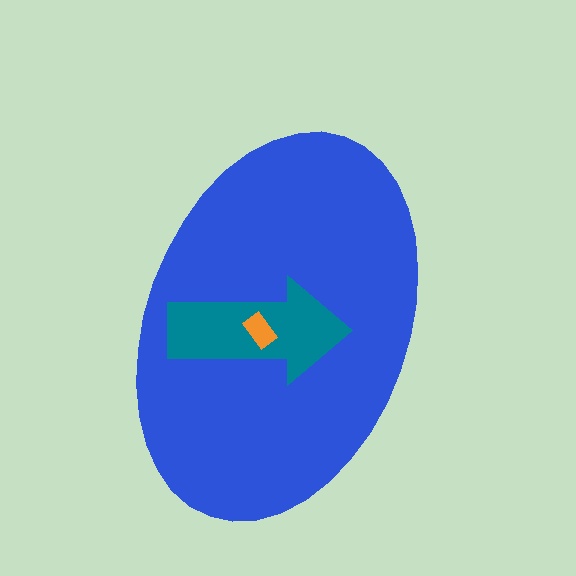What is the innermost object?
The orange rectangle.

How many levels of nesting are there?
3.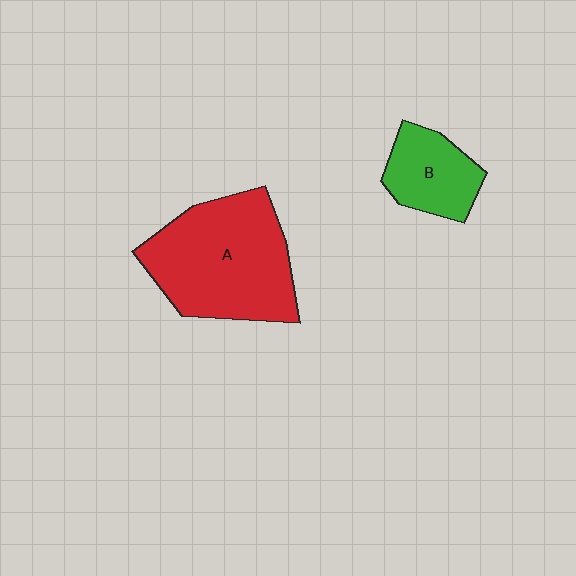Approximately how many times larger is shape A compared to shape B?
Approximately 2.3 times.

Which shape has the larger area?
Shape A (red).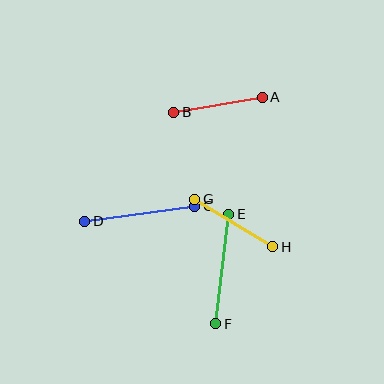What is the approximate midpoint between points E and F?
The midpoint is at approximately (222, 269) pixels.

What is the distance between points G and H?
The distance is approximately 91 pixels.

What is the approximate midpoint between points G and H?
The midpoint is at approximately (234, 223) pixels.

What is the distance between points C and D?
The distance is approximately 111 pixels.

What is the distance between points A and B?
The distance is approximately 89 pixels.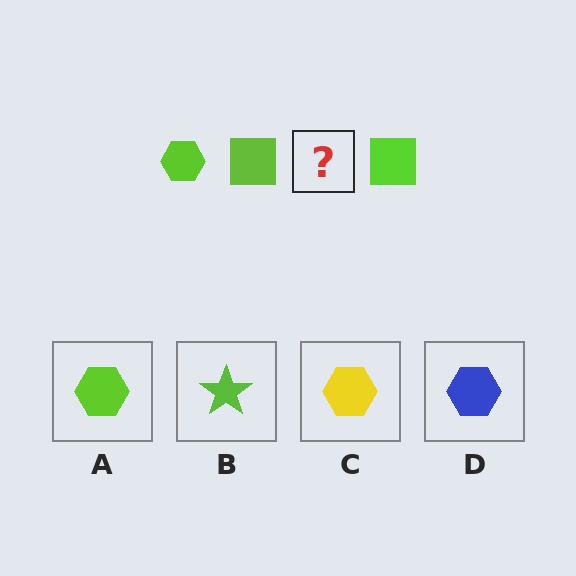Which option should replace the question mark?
Option A.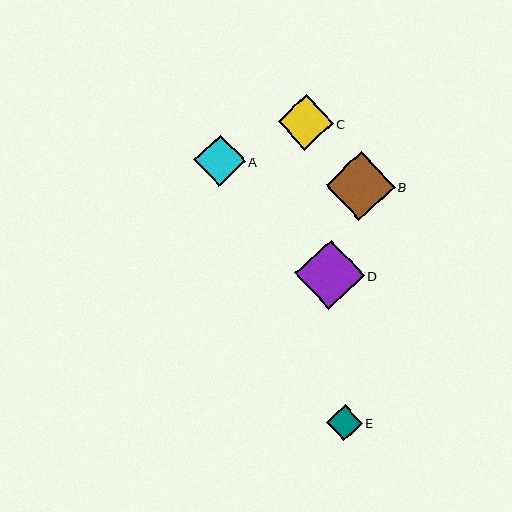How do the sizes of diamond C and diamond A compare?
Diamond C and diamond A are approximately the same size.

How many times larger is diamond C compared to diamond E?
Diamond C is approximately 1.6 times the size of diamond E.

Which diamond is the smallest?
Diamond E is the smallest with a size of approximately 35 pixels.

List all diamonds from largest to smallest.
From largest to smallest: D, B, C, A, E.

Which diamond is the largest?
Diamond D is the largest with a size of approximately 70 pixels.